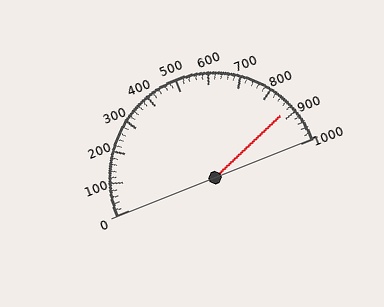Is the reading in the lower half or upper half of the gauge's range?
The reading is in the upper half of the range (0 to 1000).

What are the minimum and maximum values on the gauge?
The gauge ranges from 0 to 1000.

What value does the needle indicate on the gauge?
The needle indicates approximately 880.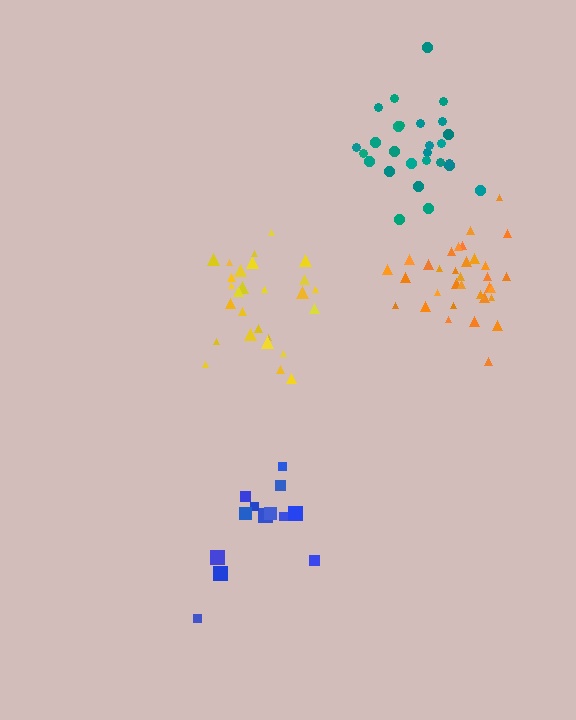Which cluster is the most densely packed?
Orange.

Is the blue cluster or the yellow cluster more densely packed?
Yellow.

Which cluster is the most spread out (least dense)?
Blue.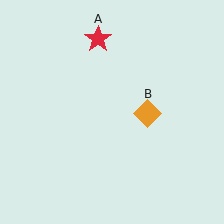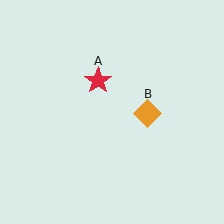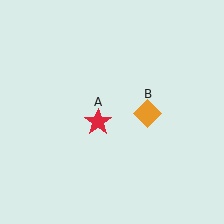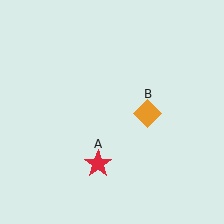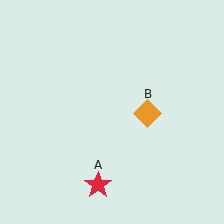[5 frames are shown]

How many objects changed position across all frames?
1 object changed position: red star (object A).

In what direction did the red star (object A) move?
The red star (object A) moved down.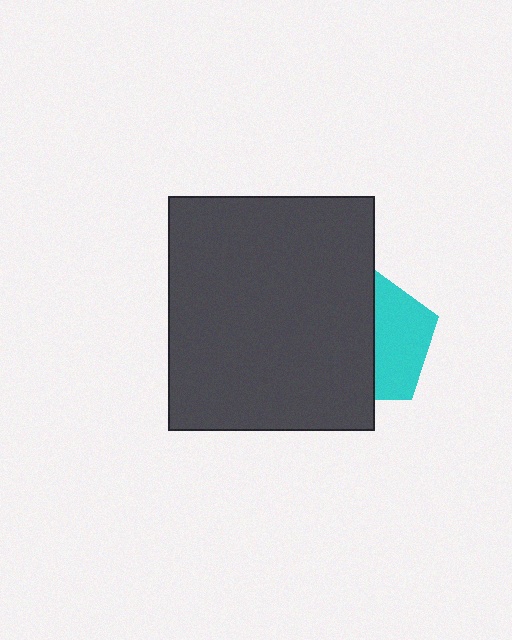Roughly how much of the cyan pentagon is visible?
A small part of it is visible (roughly 43%).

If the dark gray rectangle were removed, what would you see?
You would see the complete cyan pentagon.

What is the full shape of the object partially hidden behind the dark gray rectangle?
The partially hidden object is a cyan pentagon.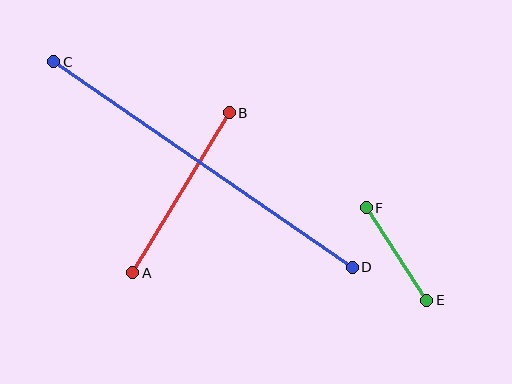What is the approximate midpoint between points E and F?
The midpoint is at approximately (396, 254) pixels.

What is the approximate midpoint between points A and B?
The midpoint is at approximately (181, 193) pixels.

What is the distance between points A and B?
The distance is approximately 186 pixels.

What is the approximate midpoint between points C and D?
The midpoint is at approximately (203, 165) pixels.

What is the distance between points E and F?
The distance is approximately 111 pixels.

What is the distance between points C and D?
The distance is approximately 363 pixels.